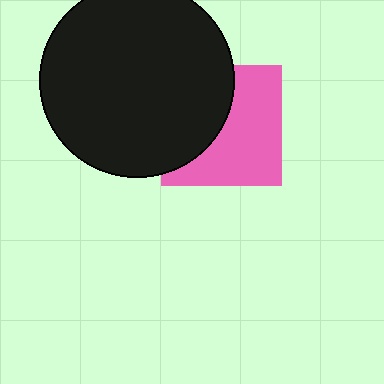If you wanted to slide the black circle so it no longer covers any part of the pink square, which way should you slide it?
Slide it left — that is the most direct way to separate the two shapes.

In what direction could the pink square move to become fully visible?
The pink square could move right. That would shift it out from behind the black circle entirely.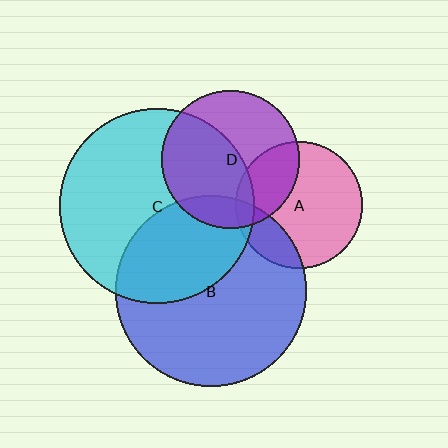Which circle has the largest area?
Circle C (cyan).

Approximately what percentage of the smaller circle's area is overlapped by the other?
Approximately 30%.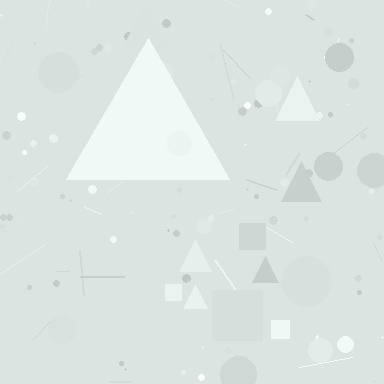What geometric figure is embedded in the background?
A triangle is embedded in the background.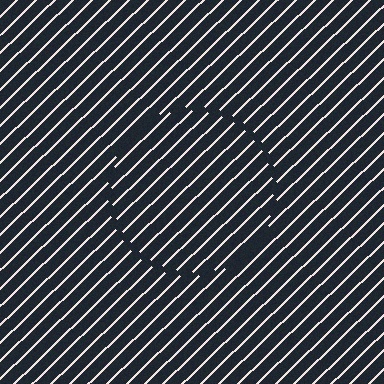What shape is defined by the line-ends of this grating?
An illusory circle. The interior of the shape contains the same grating, shifted by half a period — the contour is defined by the phase discontinuity where line-ends from the inner and outer gratings abut.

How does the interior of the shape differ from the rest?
The interior of the shape contains the same grating, shifted by half a period — the contour is defined by the phase discontinuity where line-ends from the inner and outer gratings abut.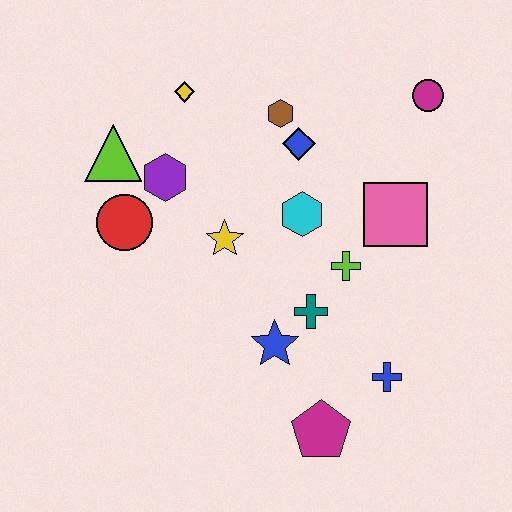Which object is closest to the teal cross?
The blue star is closest to the teal cross.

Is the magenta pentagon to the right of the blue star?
Yes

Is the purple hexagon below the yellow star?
No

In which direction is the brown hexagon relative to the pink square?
The brown hexagon is to the left of the pink square.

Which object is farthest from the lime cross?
The lime triangle is farthest from the lime cross.